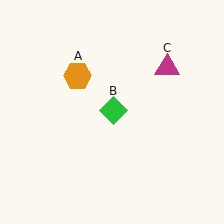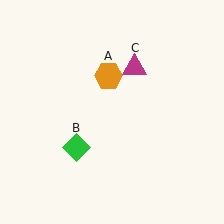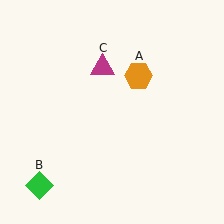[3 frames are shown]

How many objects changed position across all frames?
3 objects changed position: orange hexagon (object A), green diamond (object B), magenta triangle (object C).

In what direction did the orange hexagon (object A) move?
The orange hexagon (object A) moved right.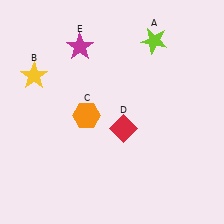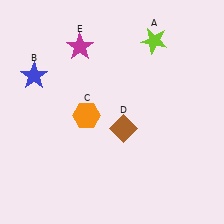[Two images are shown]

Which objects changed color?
B changed from yellow to blue. D changed from red to brown.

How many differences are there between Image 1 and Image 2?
There are 2 differences between the two images.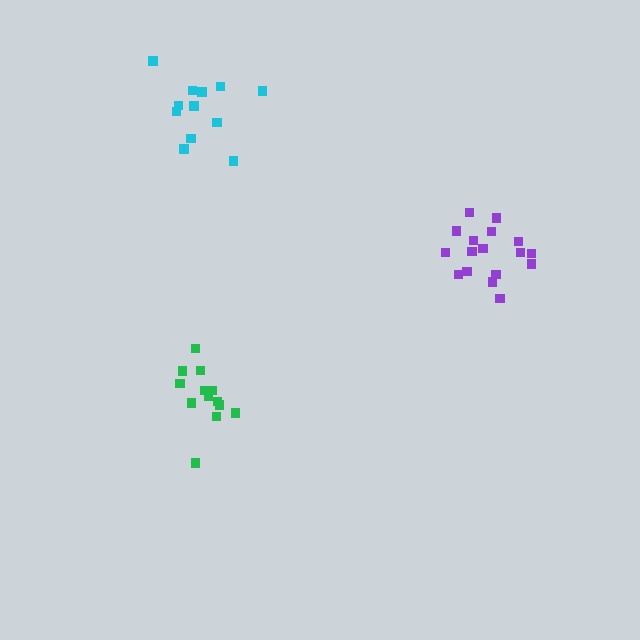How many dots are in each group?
Group 1: 12 dots, Group 2: 13 dots, Group 3: 17 dots (42 total).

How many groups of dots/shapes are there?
There are 3 groups.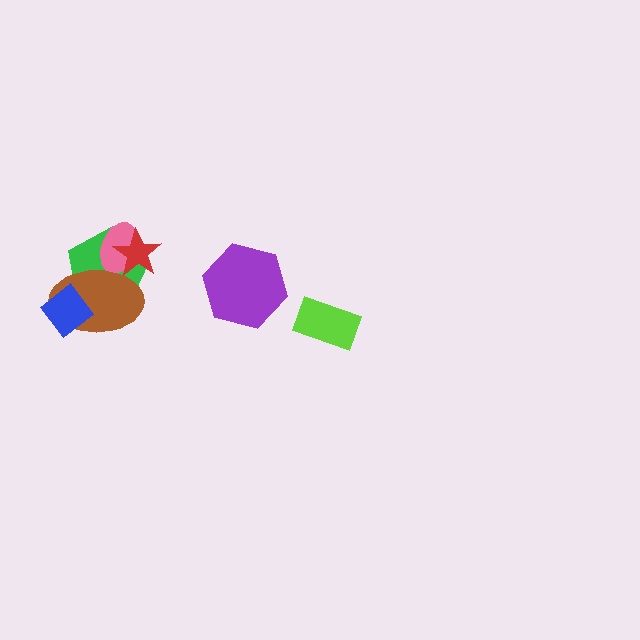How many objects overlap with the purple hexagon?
0 objects overlap with the purple hexagon.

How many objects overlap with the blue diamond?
2 objects overlap with the blue diamond.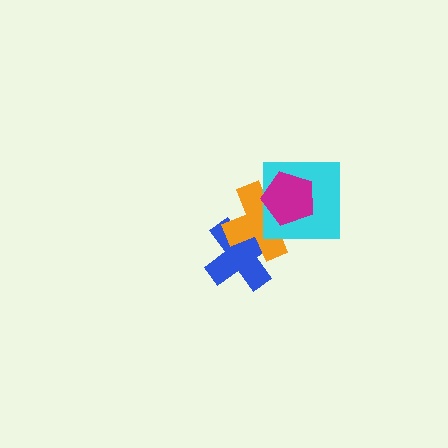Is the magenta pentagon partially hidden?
No, no other shape covers it.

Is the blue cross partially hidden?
Yes, it is partially covered by another shape.